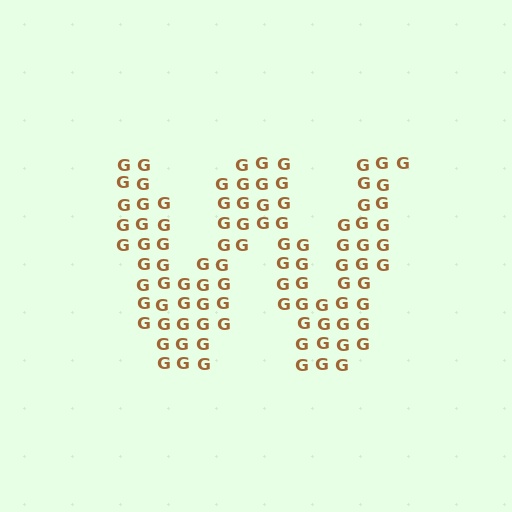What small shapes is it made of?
It is made of small letter G's.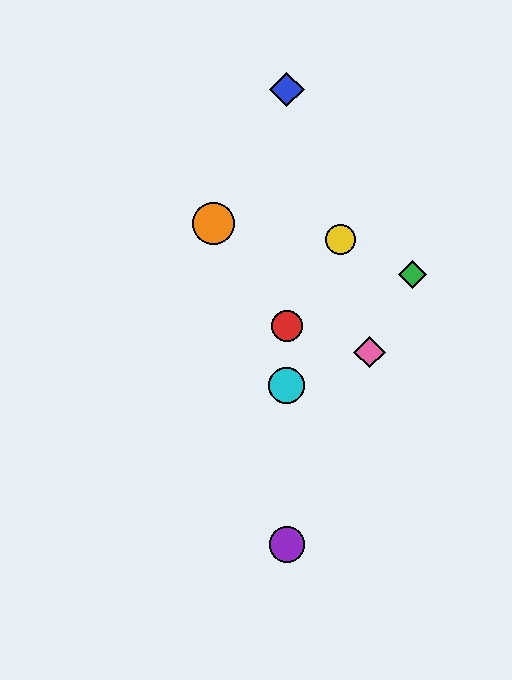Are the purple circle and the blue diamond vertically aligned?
Yes, both are at x≈287.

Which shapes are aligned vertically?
The red circle, the blue diamond, the purple circle, the cyan circle are aligned vertically.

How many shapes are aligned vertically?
4 shapes (the red circle, the blue diamond, the purple circle, the cyan circle) are aligned vertically.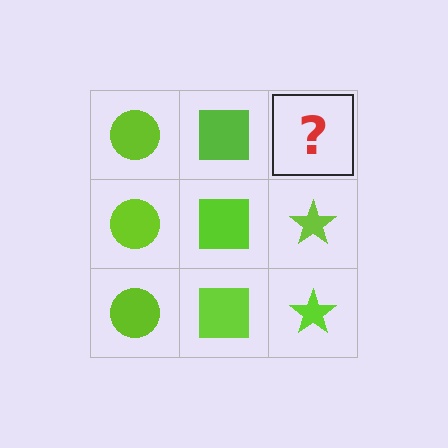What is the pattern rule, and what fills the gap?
The rule is that each column has a consistent shape. The gap should be filled with a lime star.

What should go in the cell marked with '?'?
The missing cell should contain a lime star.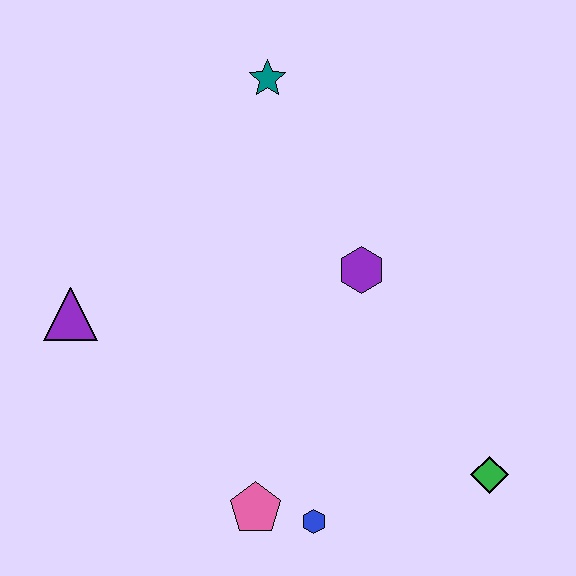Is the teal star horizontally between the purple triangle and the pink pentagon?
No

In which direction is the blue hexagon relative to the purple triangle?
The blue hexagon is to the right of the purple triangle.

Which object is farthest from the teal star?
The green diamond is farthest from the teal star.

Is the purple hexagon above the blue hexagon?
Yes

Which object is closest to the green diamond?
The blue hexagon is closest to the green diamond.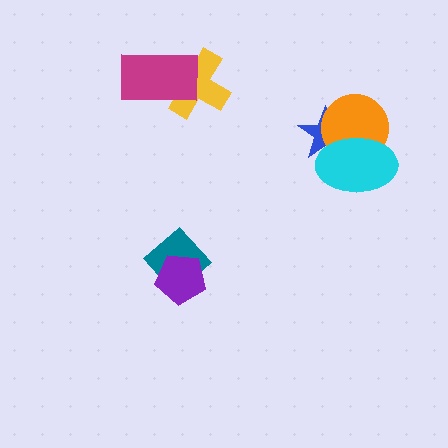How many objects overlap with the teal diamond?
1 object overlaps with the teal diamond.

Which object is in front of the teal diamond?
The purple pentagon is in front of the teal diamond.